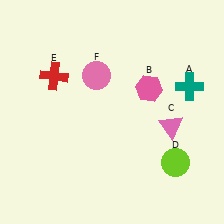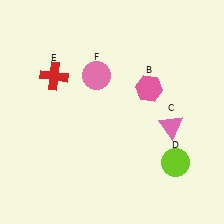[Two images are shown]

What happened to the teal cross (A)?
The teal cross (A) was removed in Image 2. It was in the top-right area of Image 1.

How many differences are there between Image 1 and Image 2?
There is 1 difference between the two images.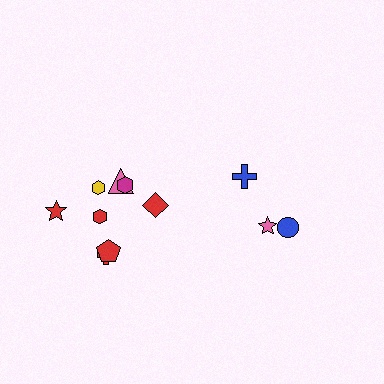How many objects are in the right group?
There are 3 objects.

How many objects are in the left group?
There are 8 objects.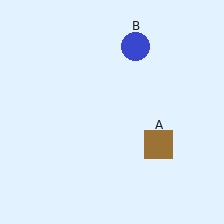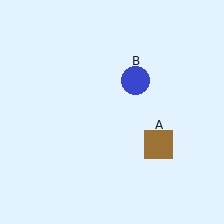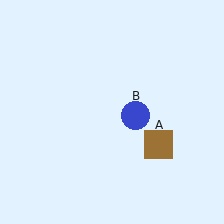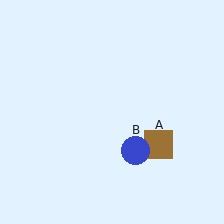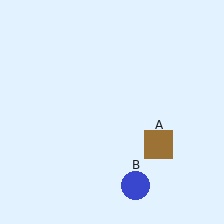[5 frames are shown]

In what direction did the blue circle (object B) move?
The blue circle (object B) moved down.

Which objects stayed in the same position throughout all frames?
Brown square (object A) remained stationary.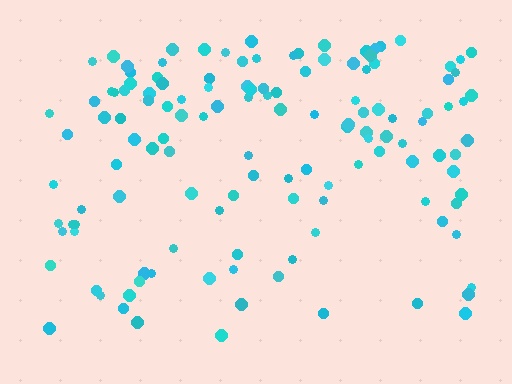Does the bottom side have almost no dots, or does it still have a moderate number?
Still a moderate number, just noticeably fewer than the top.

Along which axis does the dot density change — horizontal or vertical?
Vertical.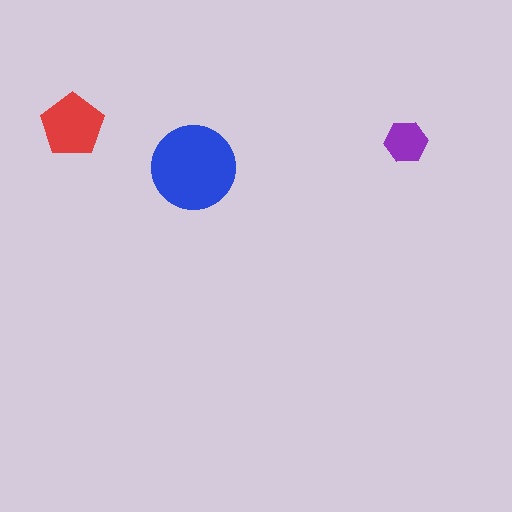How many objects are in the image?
There are 3 objects in the image.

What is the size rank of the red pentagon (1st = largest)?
2nd.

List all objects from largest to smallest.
The blue circle, the red pentagon, the purple hexagon.